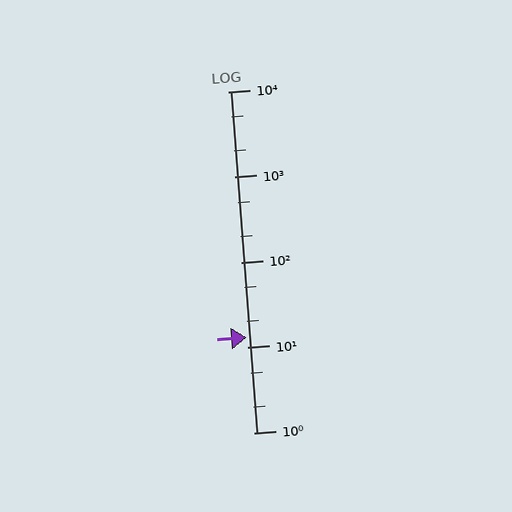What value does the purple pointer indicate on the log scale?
The pointer indicates approximately 13.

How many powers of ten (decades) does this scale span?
The scale spans 4 decades, from 1 to 10000.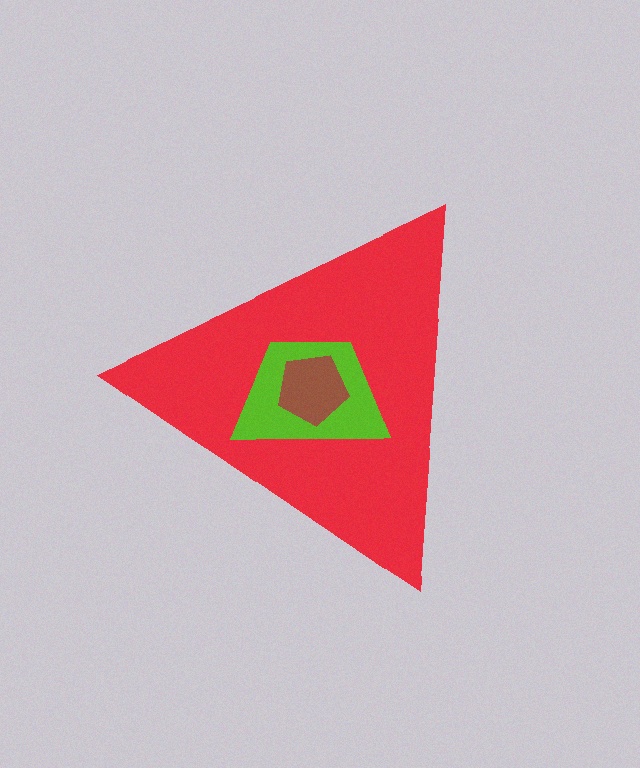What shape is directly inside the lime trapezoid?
The brown pentagon.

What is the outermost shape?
The red triangle.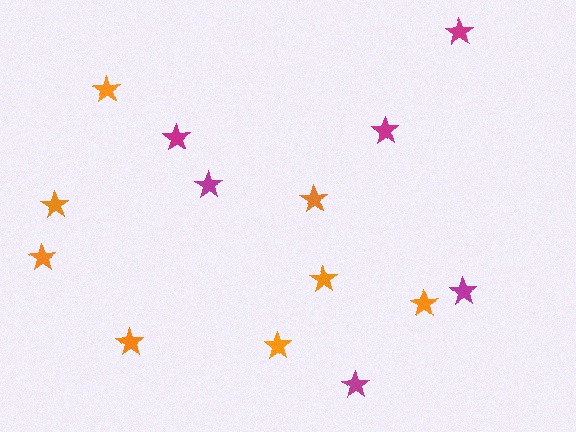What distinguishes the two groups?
There are 2 groups: one group of magenta stars (6) and one group of orange stars (8).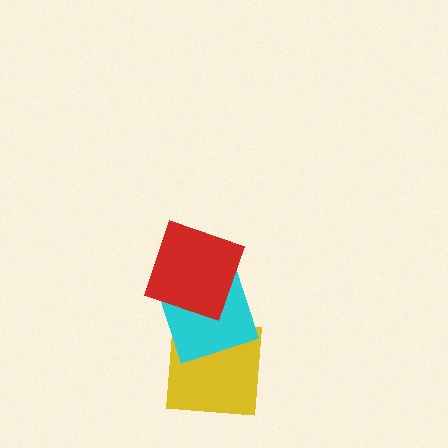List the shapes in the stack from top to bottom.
From top to bottom: the red square, the cyan square, the yellow square.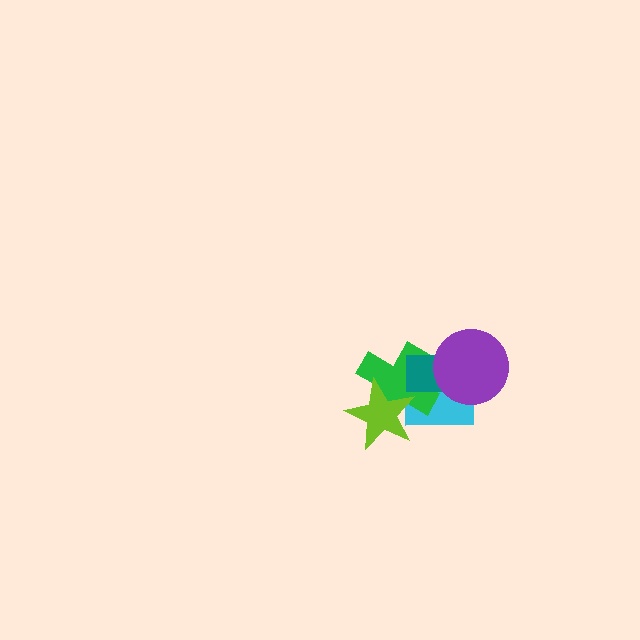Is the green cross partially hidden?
Yes, it is partially covered by another shape.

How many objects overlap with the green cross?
3 objects overlap with the green cross.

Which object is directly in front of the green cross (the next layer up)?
The teal rectangle is directly in front of the green cross.